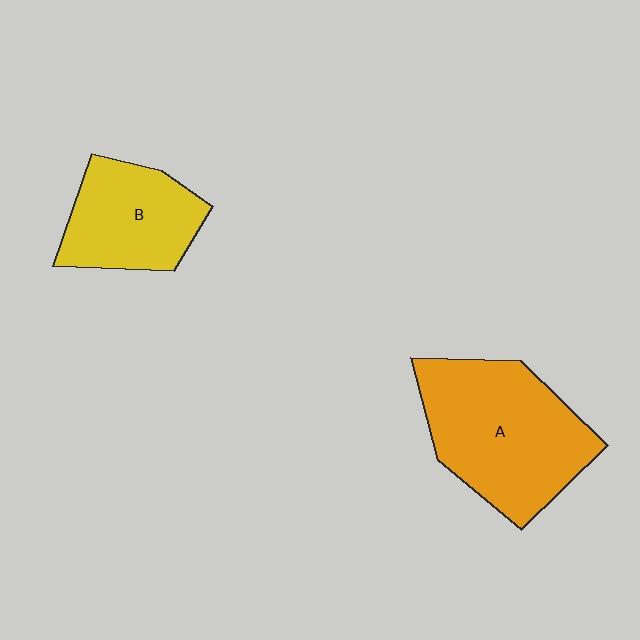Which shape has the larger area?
Shape A (orange).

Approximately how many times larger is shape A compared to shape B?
Approximately 1.6 times.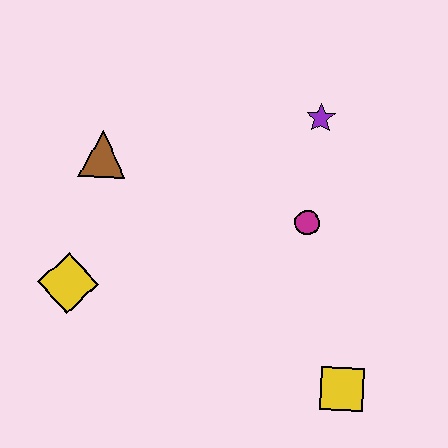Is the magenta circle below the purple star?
Yes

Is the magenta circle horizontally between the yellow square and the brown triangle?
Yes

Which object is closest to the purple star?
The magenta circle is closest to the purple star.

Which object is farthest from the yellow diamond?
The purple star is farthest from the yellow diamond.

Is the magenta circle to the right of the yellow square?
No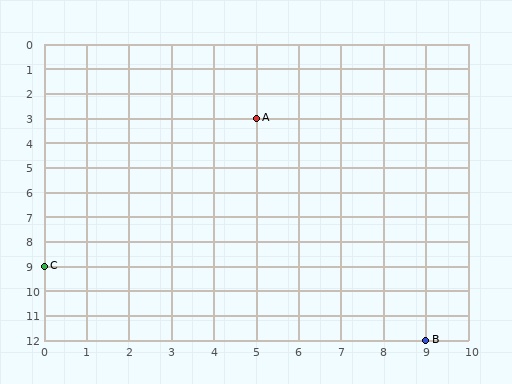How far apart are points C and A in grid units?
Points C and A are 5 columns and 6 rows apart (about 7.8 grid units diagonally).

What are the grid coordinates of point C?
Point C is at grid coordinates (0, 9).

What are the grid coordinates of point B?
Point B is at grid coordinates (9, 12).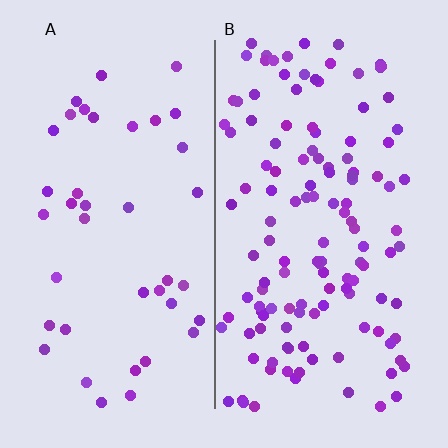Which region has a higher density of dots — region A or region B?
B (the right).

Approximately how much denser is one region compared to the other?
Approximately 3.2× — region B over region A.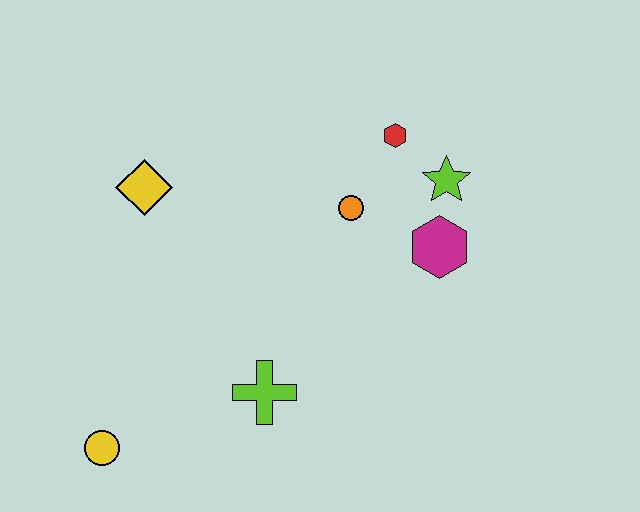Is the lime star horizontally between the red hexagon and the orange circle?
No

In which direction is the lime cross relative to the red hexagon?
The lime cross is below the red hexagon.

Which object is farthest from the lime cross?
The red hexagon is farthest from the lime cross.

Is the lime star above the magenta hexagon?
Yes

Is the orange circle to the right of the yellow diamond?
Yes